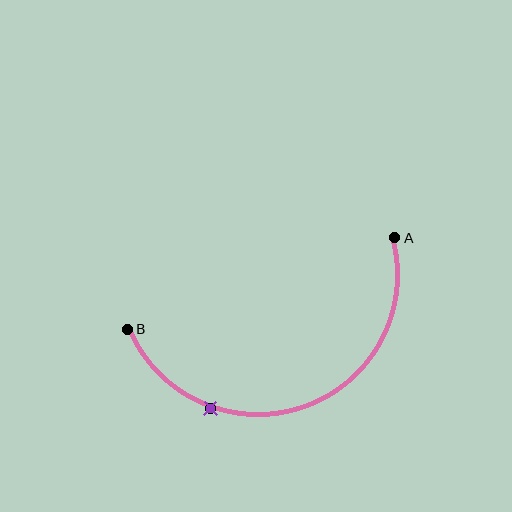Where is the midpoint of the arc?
The arc midpoint is the point on the curve farthest from the straight line joining A and B. It sits below that line.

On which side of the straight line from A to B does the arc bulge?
The arc bulges below the straight line connecting A and B.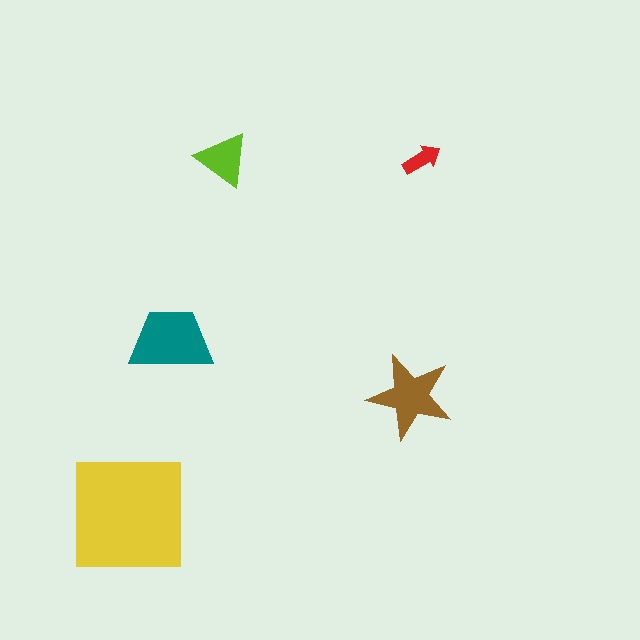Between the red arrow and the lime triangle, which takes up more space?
The lime triangle.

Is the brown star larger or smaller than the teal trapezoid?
Smaller.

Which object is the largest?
The yellow square.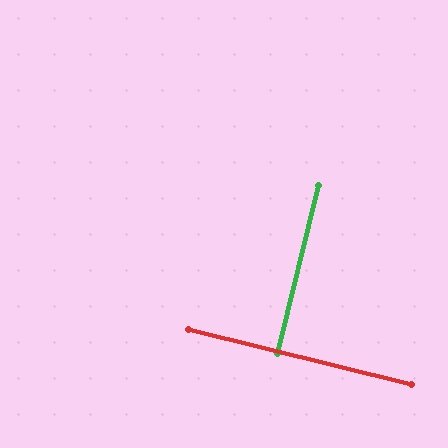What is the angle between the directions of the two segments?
Approximately 90 degrees.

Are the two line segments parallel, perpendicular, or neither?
Perpendicular — they meet at approximately 90°.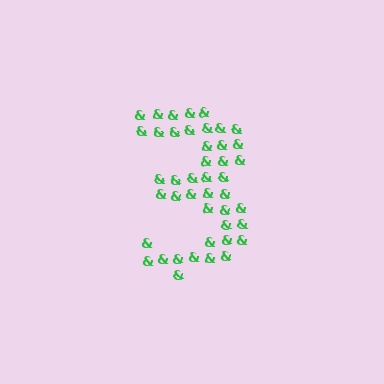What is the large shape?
The large shape is the digit 3.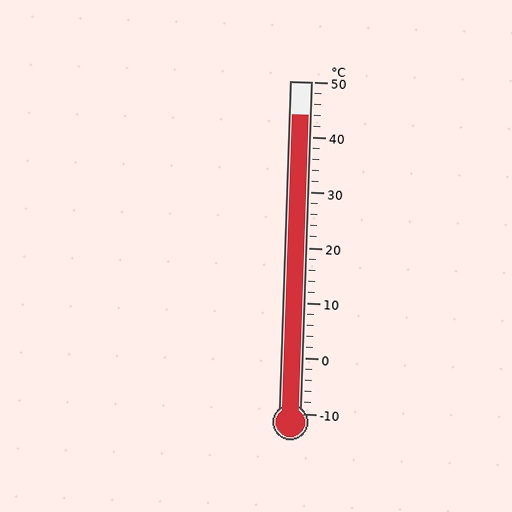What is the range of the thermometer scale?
The thermometer scale ranges from -10°C to 50°C.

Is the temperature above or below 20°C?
The temperature is above 20°C.